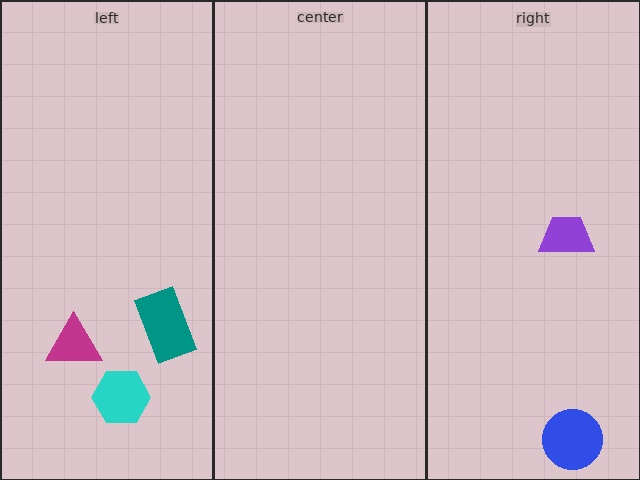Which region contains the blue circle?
The right region.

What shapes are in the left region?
The teal rectangle, the cyan hexagon, the magenta triangle.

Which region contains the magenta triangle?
The left region.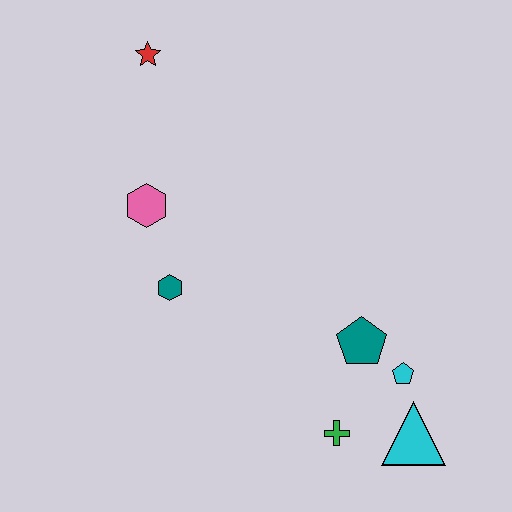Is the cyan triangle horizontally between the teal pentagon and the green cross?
No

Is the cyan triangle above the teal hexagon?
No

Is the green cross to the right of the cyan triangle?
No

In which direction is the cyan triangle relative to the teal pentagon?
The cyan triangle is below the teal pentagon.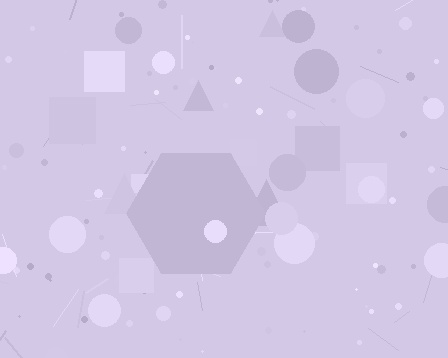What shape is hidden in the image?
A hexagon is hidden in the image.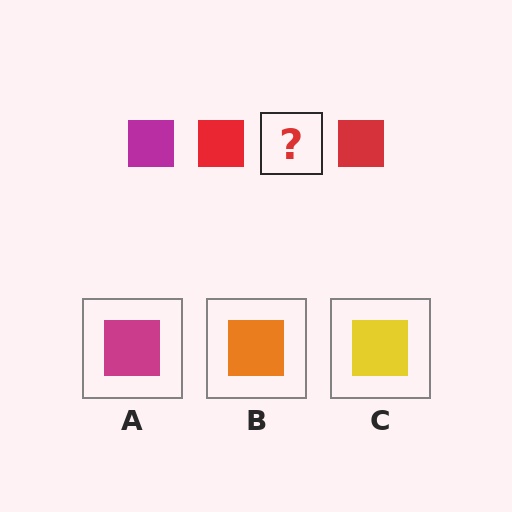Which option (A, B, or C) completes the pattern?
A.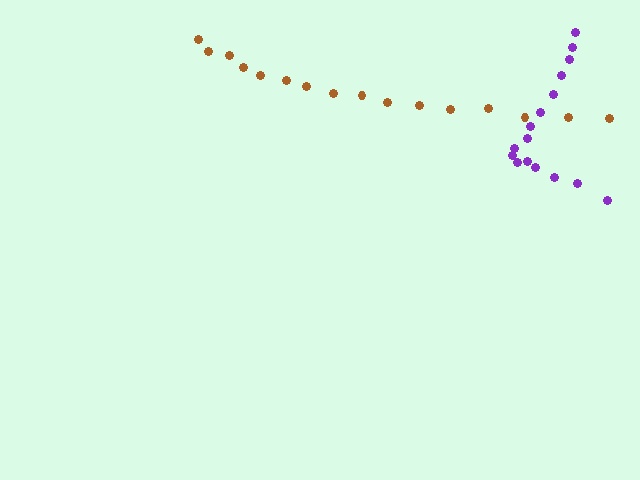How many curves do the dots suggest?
There are 2 distinct paths.